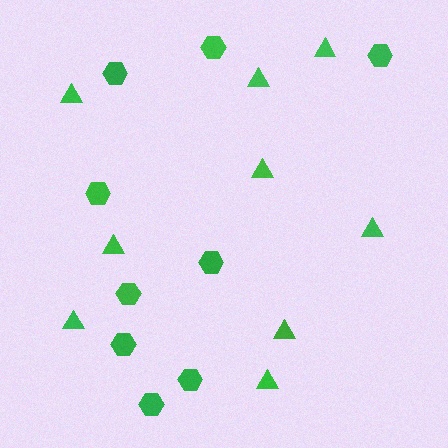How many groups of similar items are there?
There are 2 groups: one group of hexagons (9) and one group of triangles (9).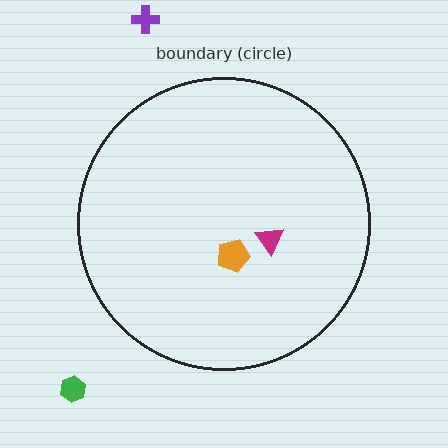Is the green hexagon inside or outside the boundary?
Outside.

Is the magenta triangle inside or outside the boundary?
Inside.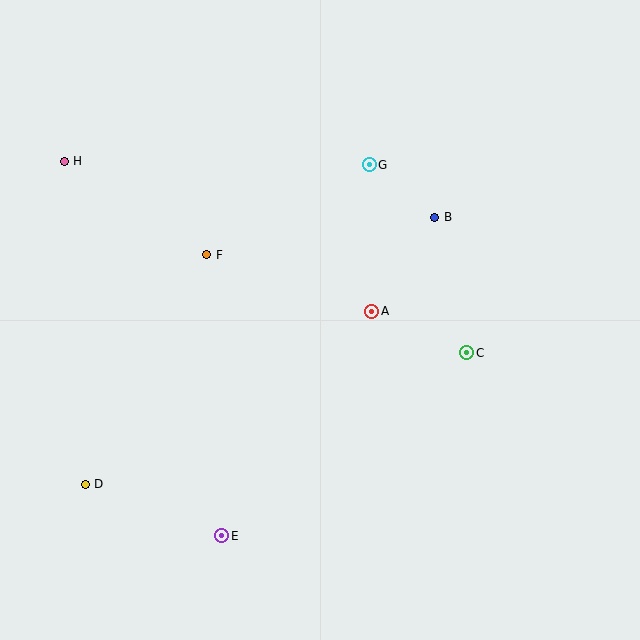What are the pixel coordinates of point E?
Point E is at (222, 536).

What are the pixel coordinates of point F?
Point F is at (207, 255).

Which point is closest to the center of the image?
Point A at (372, 311) is closest to the center.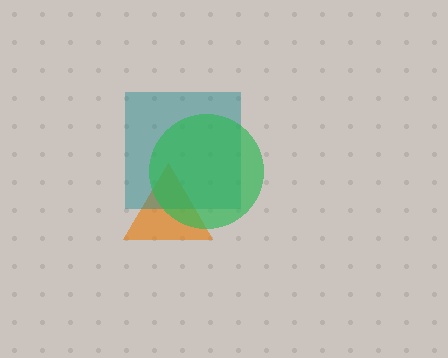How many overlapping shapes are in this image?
There are 3 overlapping shapes in the image.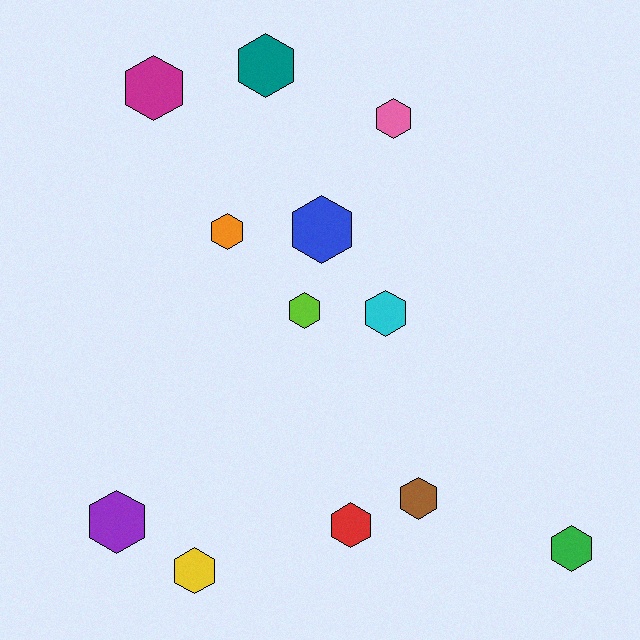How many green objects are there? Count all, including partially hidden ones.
There is 1 green object.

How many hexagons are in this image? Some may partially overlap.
There are 12 hexagons.